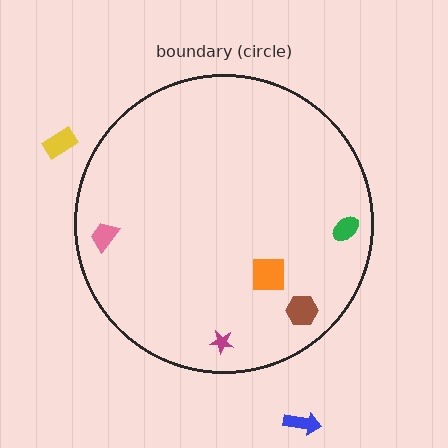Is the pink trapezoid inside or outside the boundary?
Inside.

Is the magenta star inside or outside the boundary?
Inside.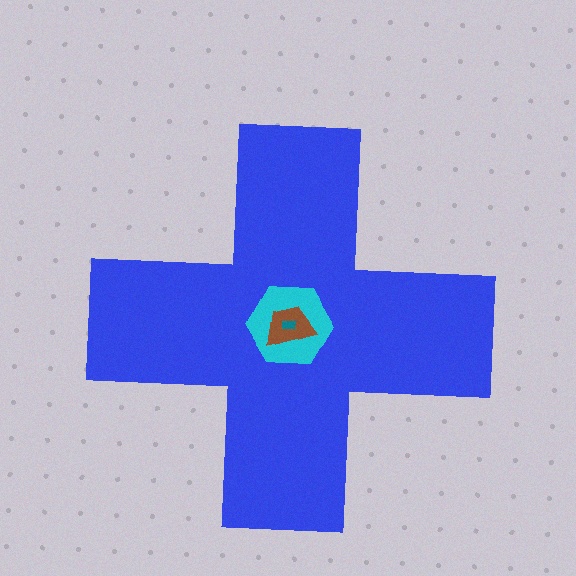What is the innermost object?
The teal rectangle.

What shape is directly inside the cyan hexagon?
The brown trapezoid.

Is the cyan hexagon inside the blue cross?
Yes.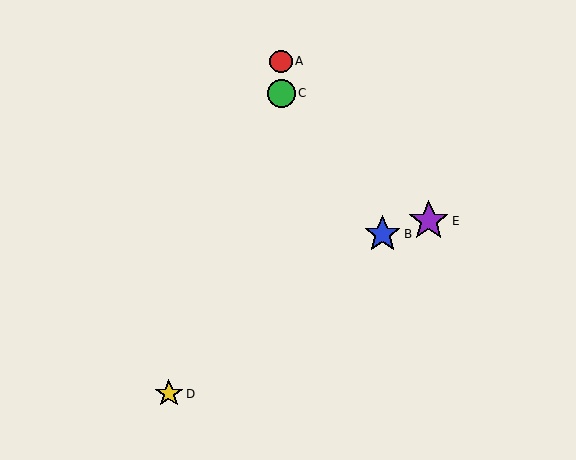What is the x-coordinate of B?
Object B is at x≈382.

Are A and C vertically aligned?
Yes, both are at x≈281.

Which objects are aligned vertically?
Objects A, C are aligned vertically.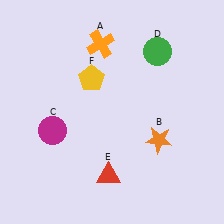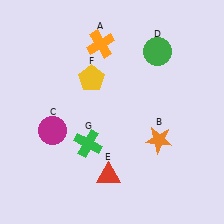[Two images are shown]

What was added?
A green cross (G) was added in Image 2.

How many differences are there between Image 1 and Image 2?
There is 1 difference between the two images.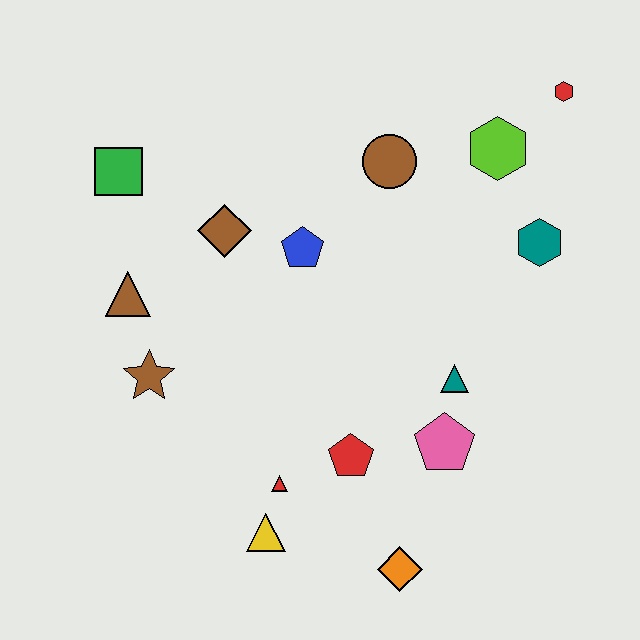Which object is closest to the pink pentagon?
The teal triangle is closest to the pink pentagon.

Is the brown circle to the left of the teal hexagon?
Yes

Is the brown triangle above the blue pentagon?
No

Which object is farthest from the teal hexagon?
The green square is farthest from the teal hexagon.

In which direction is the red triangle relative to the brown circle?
The red triangle is below the brown circle.